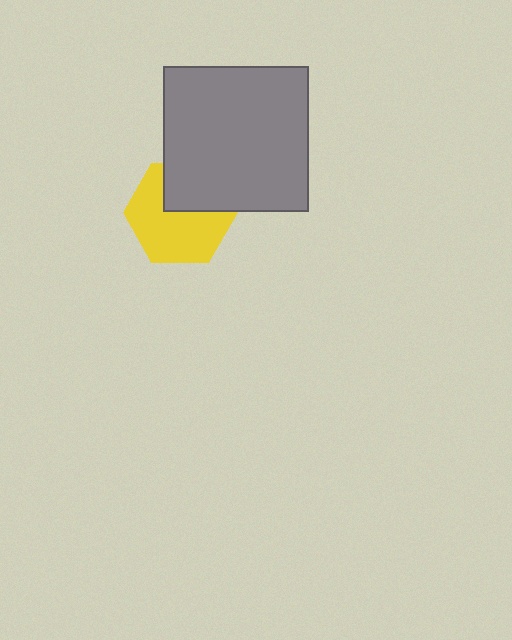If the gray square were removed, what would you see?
You would see the complete yellow hexagon.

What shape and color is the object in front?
The object in front is a gray square.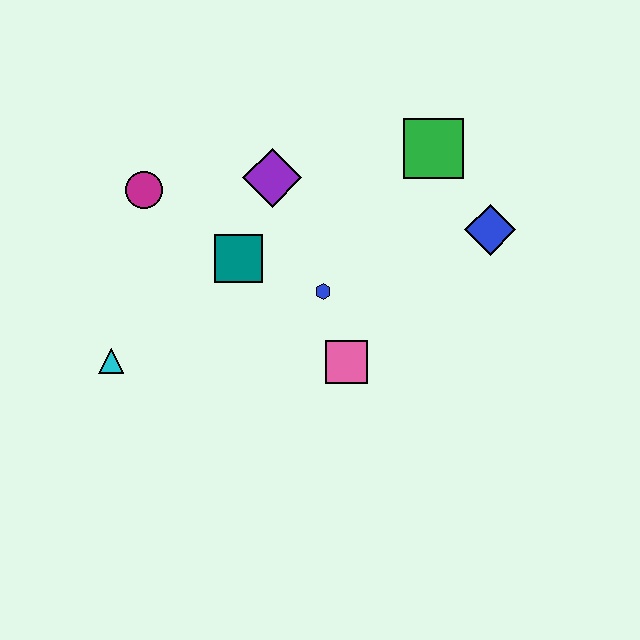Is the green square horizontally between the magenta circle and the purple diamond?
No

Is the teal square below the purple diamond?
Yes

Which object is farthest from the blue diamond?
The cyan triangle is farthest from the blue diamond.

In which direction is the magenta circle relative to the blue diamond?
The magenta circle is to the left of the blue diamond.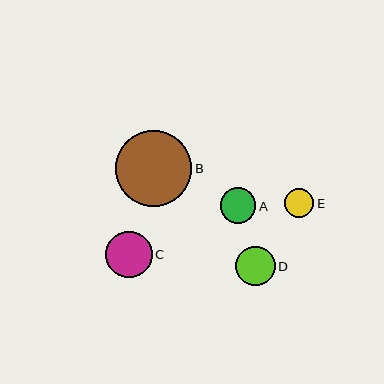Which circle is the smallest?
Circle E is the smallest with a size of approximately 29 pixels.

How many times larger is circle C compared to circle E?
Circle C is approximately 1.6 times the size of circle E.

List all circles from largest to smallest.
From largest to smallest: B, C, D, A, E.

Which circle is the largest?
Circle B is the largest with a size of approximately 76 pixels.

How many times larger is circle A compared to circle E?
Circle A is approximately 1.2 times the size of circle E.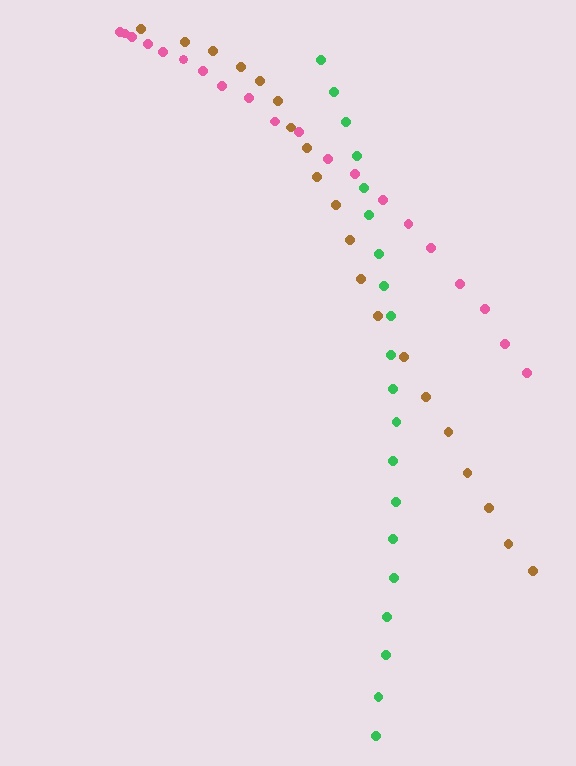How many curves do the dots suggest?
There are 3 distinct paths.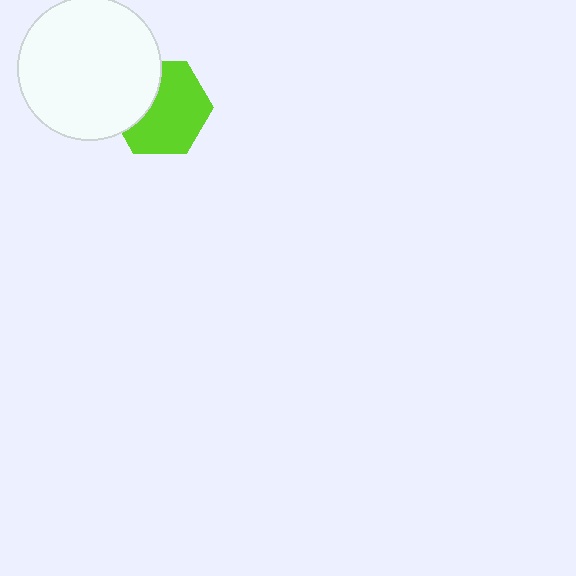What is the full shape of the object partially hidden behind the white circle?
The partially hidden object is a lime hexagon.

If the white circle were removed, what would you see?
You would see the complete lime hexagon.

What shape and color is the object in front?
The object in front is a white circle.